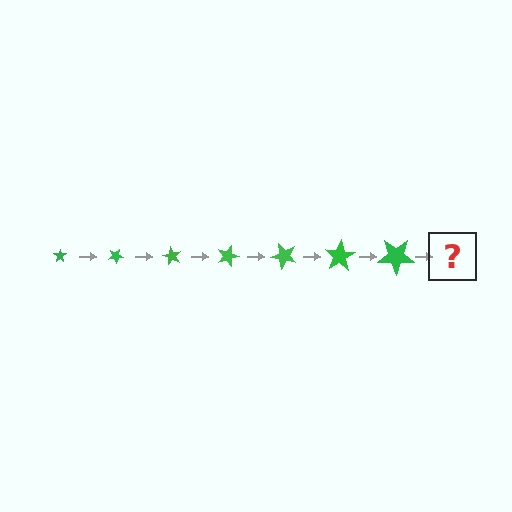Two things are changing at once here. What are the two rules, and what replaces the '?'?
The two rules are that the star grows larger each step and it rotates 30 degrees each step. The '?' should be a star, larger than the previous one and rotated 210 degrees from the start.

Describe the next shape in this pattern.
It should be a star, larger than the previous one and rotated 210 degrees from the start.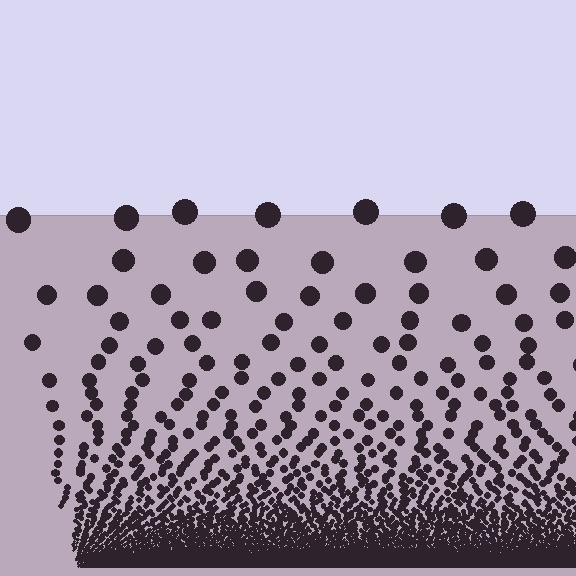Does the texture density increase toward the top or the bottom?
Density increases toward the bottom.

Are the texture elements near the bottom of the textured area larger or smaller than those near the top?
Smaller. The gradient is inverted — elements near the bottom are smaller and denser.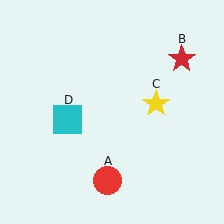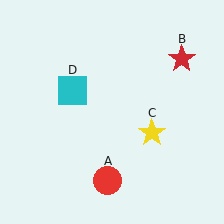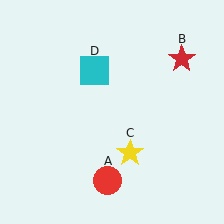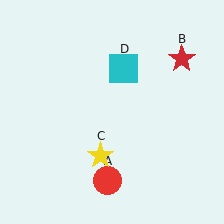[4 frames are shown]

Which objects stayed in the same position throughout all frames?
Red circle (object A) and red star (object B) remained stationary.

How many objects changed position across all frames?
2 objects changed position: yellow star (object C), cyan square (object D).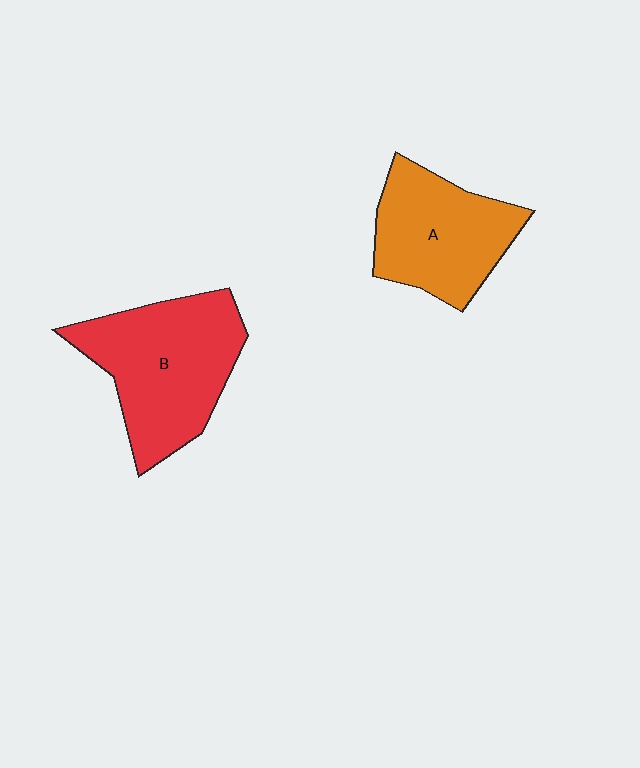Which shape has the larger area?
Shape B (red).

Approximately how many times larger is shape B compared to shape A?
Approximately 1.3 times.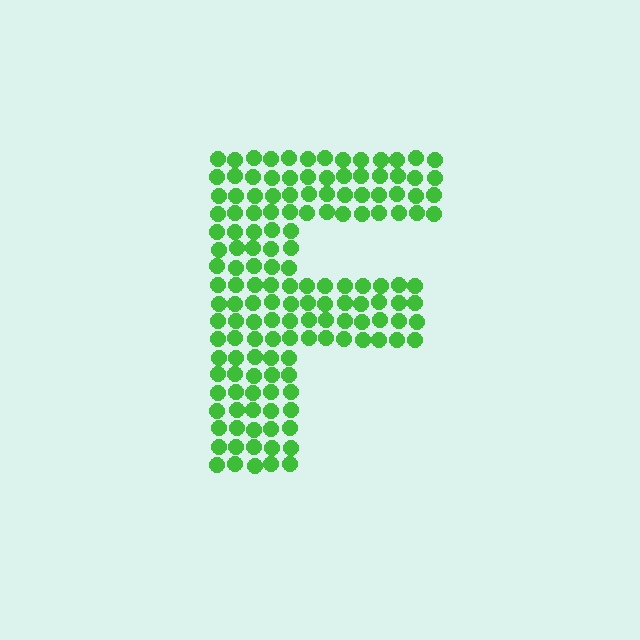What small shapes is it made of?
It is made of small circles.